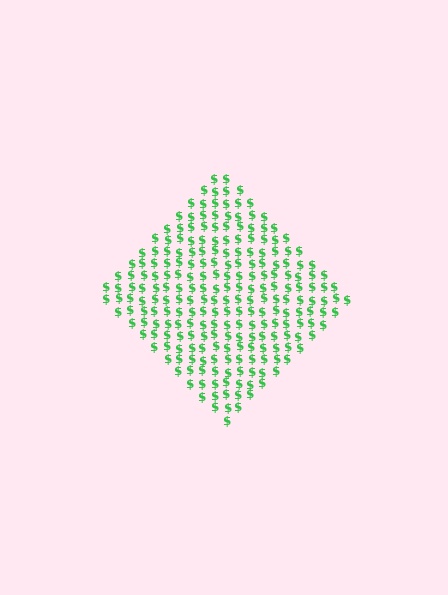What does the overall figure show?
The overall figure shows a diamond.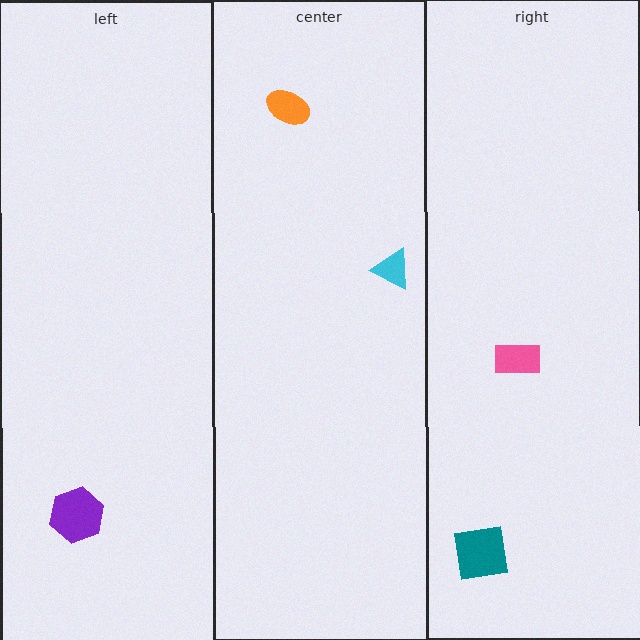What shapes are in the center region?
The orange ellipse, the cyan triangle.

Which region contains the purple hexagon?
The left region.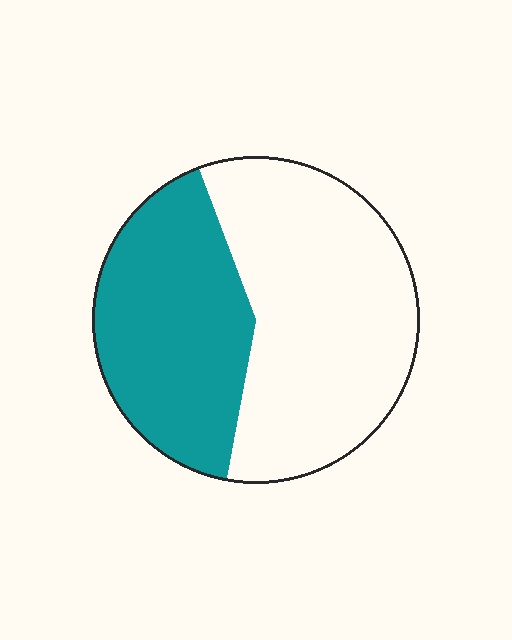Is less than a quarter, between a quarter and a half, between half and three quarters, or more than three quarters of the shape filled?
Between a quarter and a half.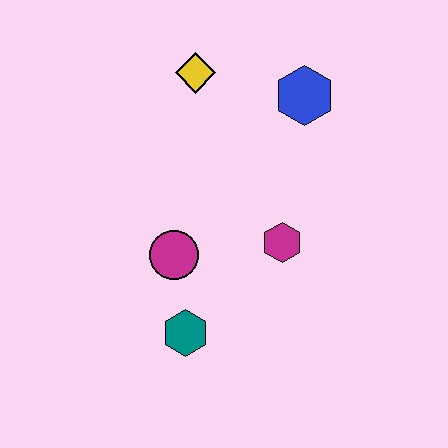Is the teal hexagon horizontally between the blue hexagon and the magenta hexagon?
No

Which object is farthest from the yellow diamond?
The teal hexagon is farthest from the yellow diamond.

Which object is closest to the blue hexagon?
The yellow diamond is closest to the blue hexagon.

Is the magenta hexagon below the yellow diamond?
Yes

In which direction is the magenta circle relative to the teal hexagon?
The magenta circle is above the teal hexagon.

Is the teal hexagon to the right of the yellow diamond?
No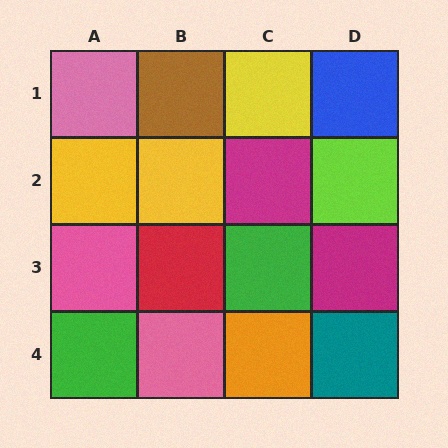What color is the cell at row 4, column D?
Teal.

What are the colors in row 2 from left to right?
Yellow, yellow, magenta, lime.